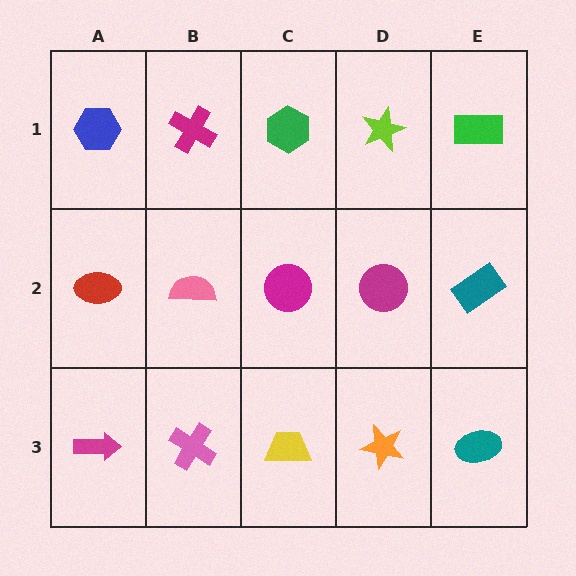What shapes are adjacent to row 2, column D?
A lime star (row 1, column D), an orange star (row 3, column D), a magenta circle (row 2, column C), a teal rectangle (row 2, column E).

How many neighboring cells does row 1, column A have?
2.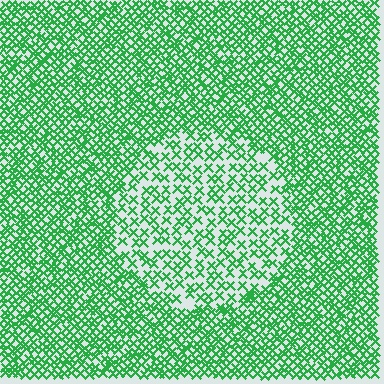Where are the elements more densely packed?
The elements are more densely packed outside the circle boundary.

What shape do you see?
I see a circle.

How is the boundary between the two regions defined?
The boundary is defined by a change in element density (approximately 2.0x ratio). All elements are the same color, size, and shape.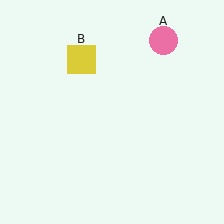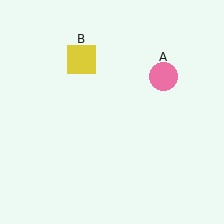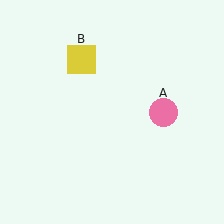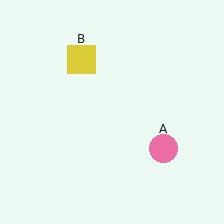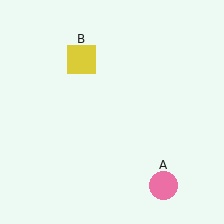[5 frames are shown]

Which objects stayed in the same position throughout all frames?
Yellow square (object B) remained stationary.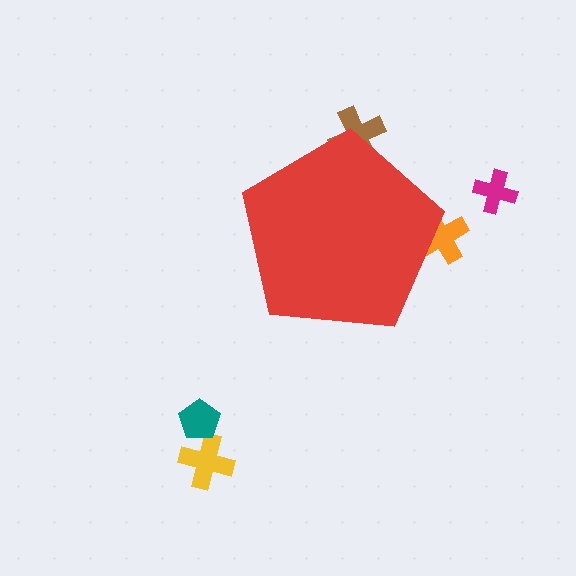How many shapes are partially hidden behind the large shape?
2 shapes are partially hidden.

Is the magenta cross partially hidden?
No, the magenta cross is fully visible.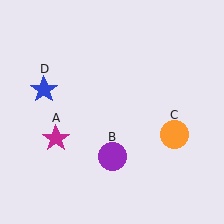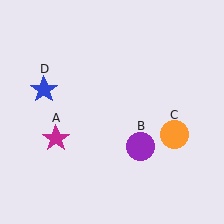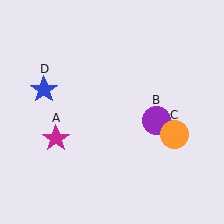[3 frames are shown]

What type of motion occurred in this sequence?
The purple circle (object B) rotated counterclockwise around the center of the scene.